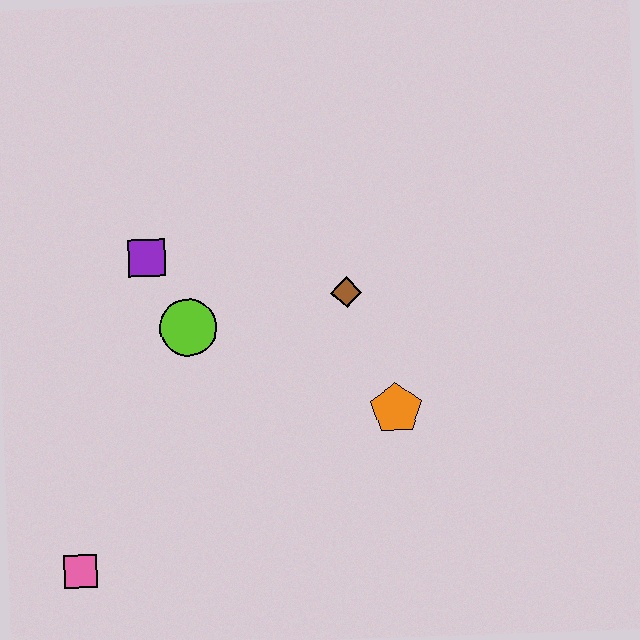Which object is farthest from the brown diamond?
The pink square is farthest from the brown diamond.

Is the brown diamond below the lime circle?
No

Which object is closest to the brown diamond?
The orange pentagon is closest to the brown diamond.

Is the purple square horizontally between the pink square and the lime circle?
Yes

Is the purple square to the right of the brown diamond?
No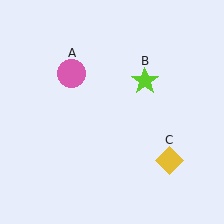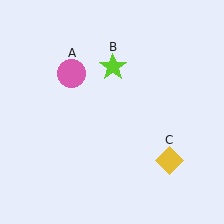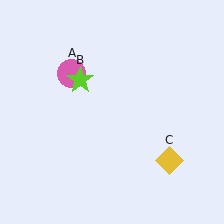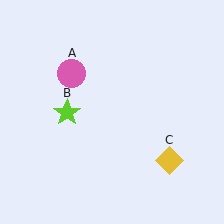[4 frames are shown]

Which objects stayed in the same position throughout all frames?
Pink circle (object A) and yellow diamond (object C) remained stationary.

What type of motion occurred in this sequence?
The lime star (object B) rotated counterclockwise around the center of the scene.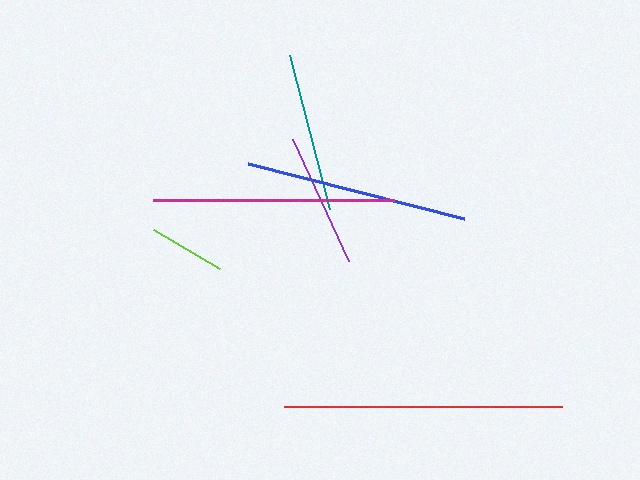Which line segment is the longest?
The red line is the longest at approximately 278 pixels.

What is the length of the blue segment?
The blue segment is approximately 222 pixels long.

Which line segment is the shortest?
The lime line is the shortest at approximately 77 pixels.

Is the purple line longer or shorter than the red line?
The red line is longer than the purple line.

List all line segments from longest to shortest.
From longest to shortest: red, magenta, blue, teal, purple, lime.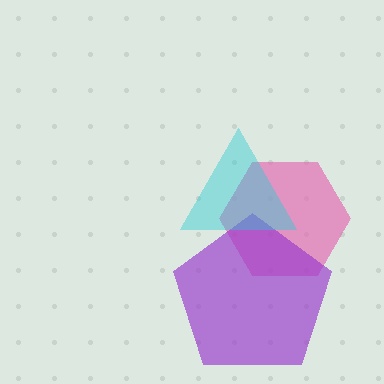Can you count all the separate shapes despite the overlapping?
Yes, there are 3 separate shapes.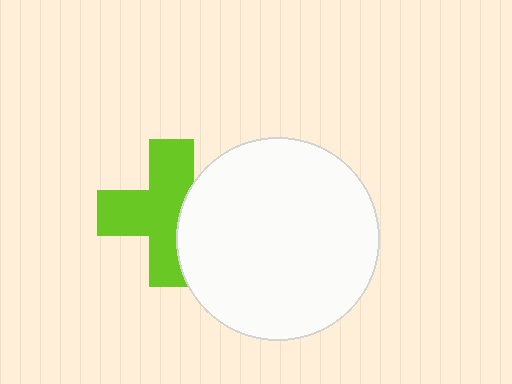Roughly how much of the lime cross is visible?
Most of it is visible (roughly 67%).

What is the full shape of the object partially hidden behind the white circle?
The partially hidden object is a lime cross.